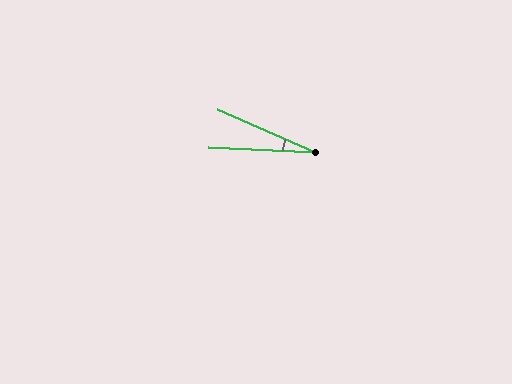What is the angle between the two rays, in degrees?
Approximately 21 degrees.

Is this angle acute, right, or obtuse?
It is acute.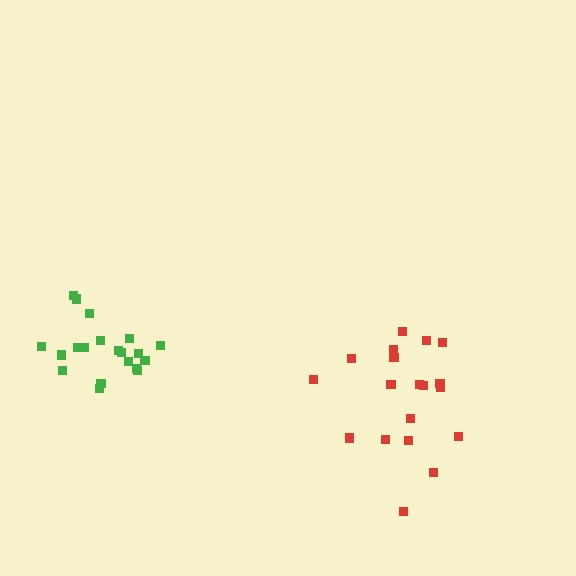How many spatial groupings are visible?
There are 2 spatial groupings.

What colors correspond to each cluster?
The clusters are colored: green, red.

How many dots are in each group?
Group 1: 20 dots, Group 2: 19 dots (39 total).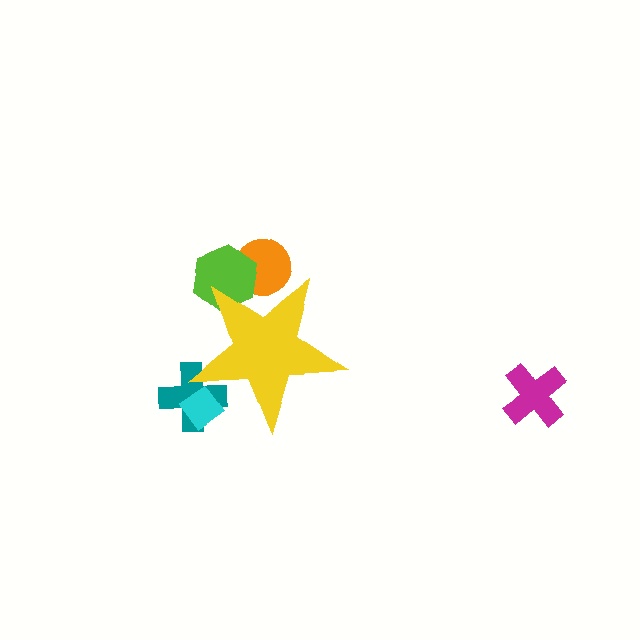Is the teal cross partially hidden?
Yes, the teal cross is partially hidden behind the yellow star.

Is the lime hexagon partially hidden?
Yes, the lime hexagon is partially hidden behind the yellow star.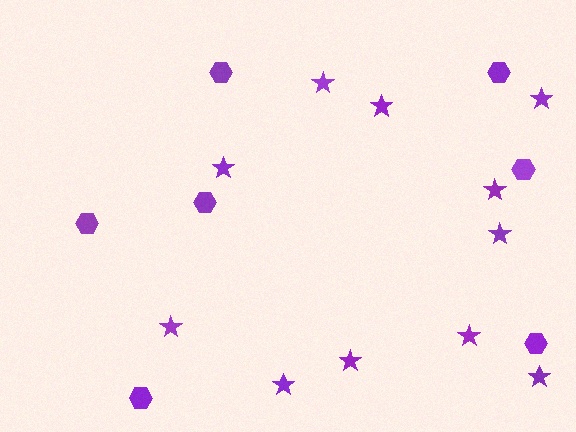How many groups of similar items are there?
There are 2 groups: one group of hexagons (7) and one group of stars (11).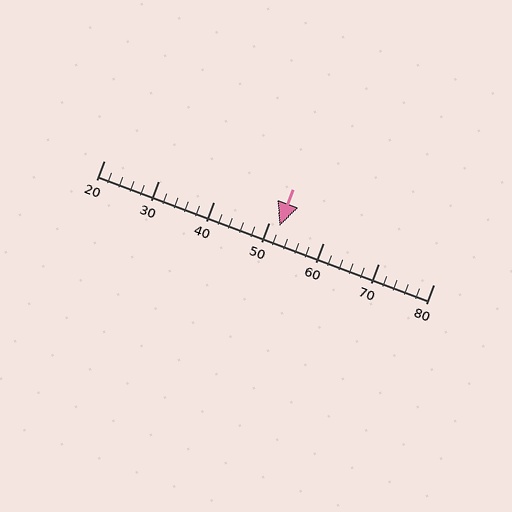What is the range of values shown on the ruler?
The ruler shows values from 20 to 80.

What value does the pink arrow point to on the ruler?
The pink arrow points to approximately 52.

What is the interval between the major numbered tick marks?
The major tick marks are spaced 10 units apart.